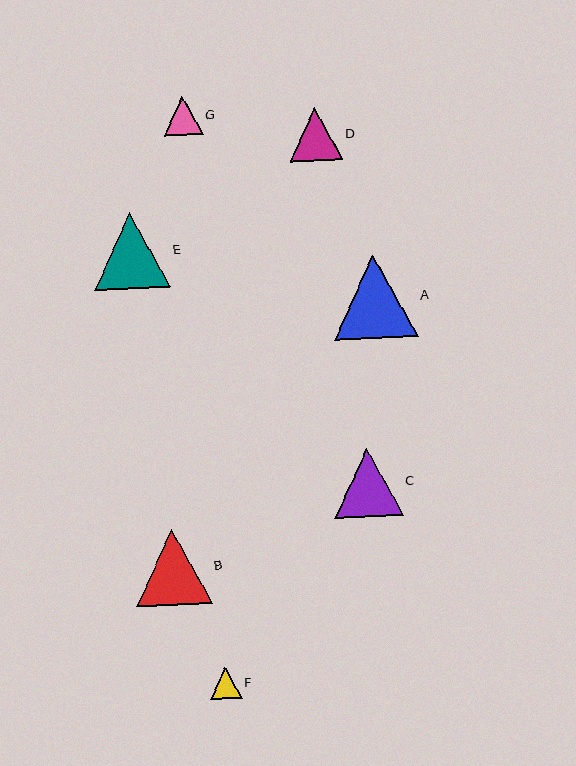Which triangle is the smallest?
Triangle F is the smallest with a size of approximately 31 pixels.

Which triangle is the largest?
Triangle A is the largest with a size of approximately 84 pixels.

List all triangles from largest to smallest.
From largest to smallest: A, E, B, C, D, G, F.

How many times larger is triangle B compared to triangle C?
Triangle B is approximately 1.1 times the size of triangle C.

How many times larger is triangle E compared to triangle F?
Triangle E is approximately 2.4 times the size of triangle F.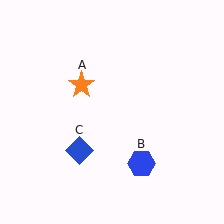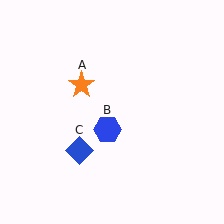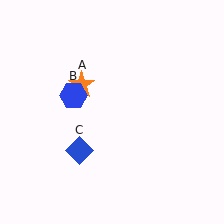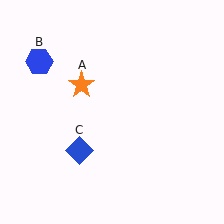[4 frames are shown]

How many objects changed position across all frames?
1 object changed position: blue hexagon (object B).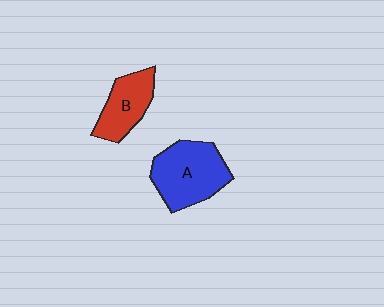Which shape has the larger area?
Shape A (blue).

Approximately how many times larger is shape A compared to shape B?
Approximately 1.5 times.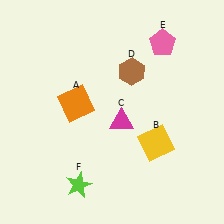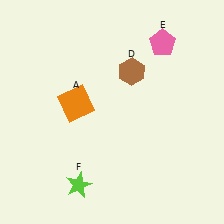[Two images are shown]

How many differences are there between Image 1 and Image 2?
There are 2 differences between the two images.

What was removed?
The yellow square (B), the magenta triangle (C) were removed in Image 2.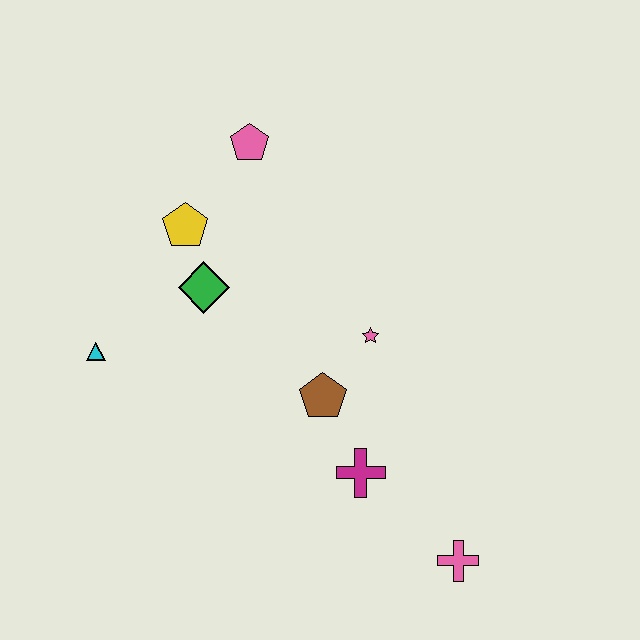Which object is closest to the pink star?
The brown pentagon is closest to the pink star.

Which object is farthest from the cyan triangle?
The pink cross is farthest from the cyan triangle.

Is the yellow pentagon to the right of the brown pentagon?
No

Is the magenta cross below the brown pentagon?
Yes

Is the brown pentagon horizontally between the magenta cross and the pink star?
No